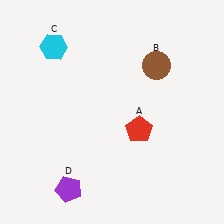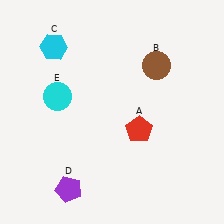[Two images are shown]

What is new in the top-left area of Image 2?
A cyan circle (E) was added in the top-left area of Image 2.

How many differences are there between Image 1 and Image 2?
There is 1 difference between the two images.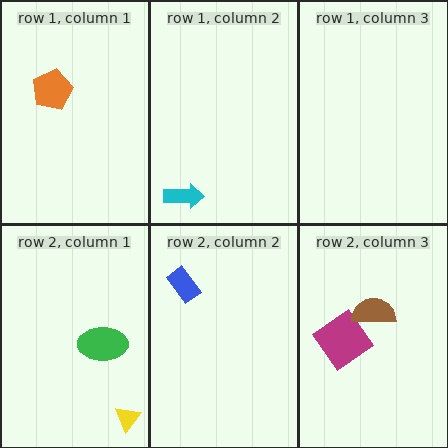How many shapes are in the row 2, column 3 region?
2.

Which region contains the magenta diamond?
The row 2, column 3 region.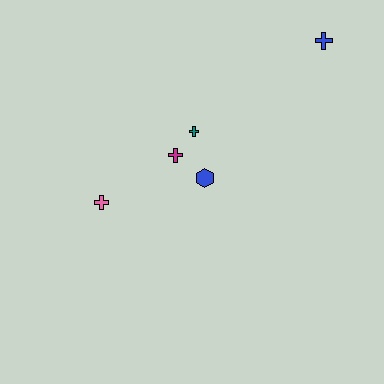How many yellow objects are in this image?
There are no yellow objects.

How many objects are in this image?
There are 5 objects.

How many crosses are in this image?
There are 4 crosses.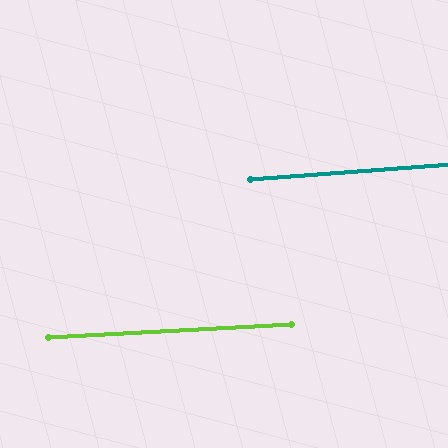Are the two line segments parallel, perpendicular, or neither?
Parallel — their directions differ by only 1.4°.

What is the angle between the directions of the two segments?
Approximately 1 degree.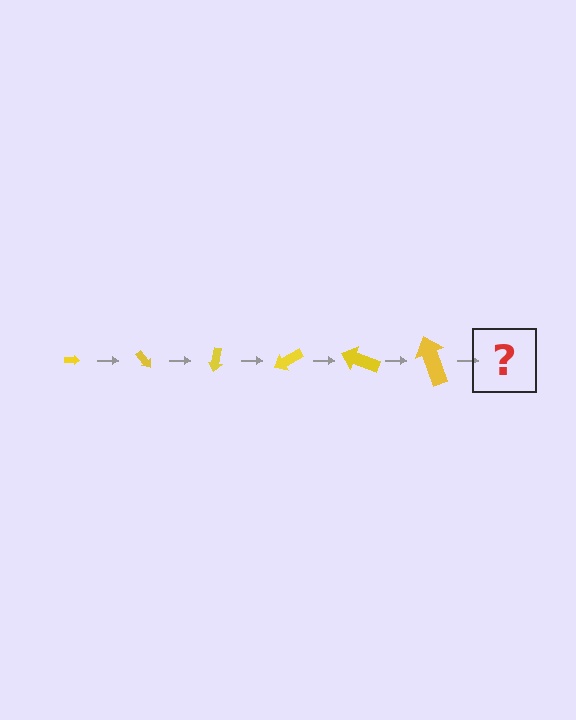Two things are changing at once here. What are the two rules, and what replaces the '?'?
The two rules are that the arrow grows larger each step and it rotates 50 degrees each step. The '?' should be an arrow, larger than the previous one and rotated 300 degrees from the start.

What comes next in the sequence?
The next element should be an arrow, larger than the previous one and rotated 300 degrees from the start.